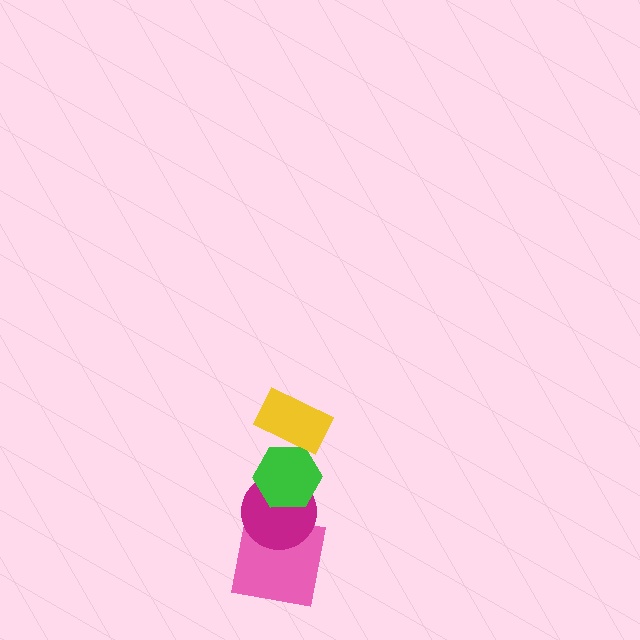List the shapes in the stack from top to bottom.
From top to bottom: the yellow rectangle, the green hexagon, the magenta circle, the pink square.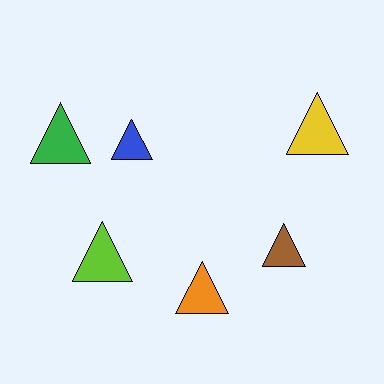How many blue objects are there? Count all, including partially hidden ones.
There is 1 blue object.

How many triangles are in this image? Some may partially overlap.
There are 6 triangles.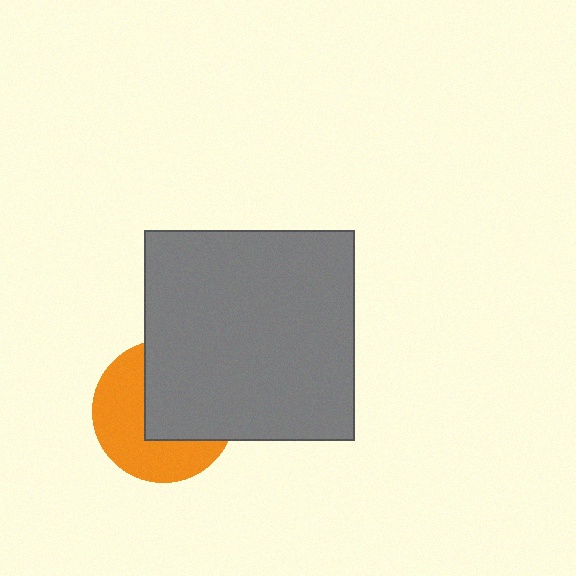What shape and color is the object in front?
The object in front is a gray square.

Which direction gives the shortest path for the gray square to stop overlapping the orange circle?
Moving toward the upper-right gives the shortest separation.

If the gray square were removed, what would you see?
You would see the complete orange circle.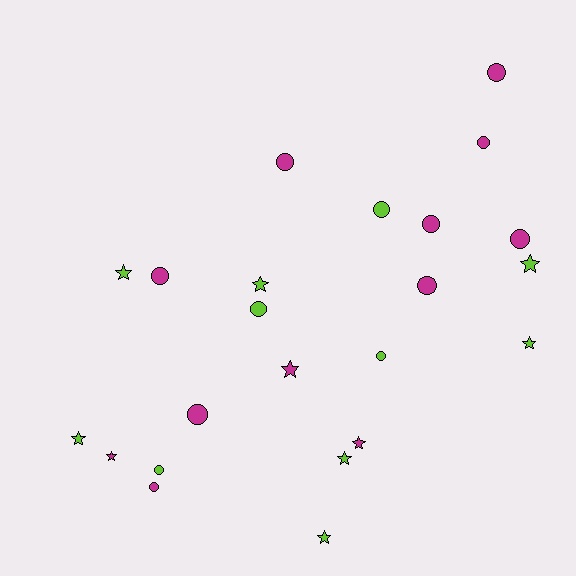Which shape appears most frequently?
Circle, with 13 objects.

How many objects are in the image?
There are 23 objects.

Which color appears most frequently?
Magenta, with 12 objects.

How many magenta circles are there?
There are 9 magenta circles.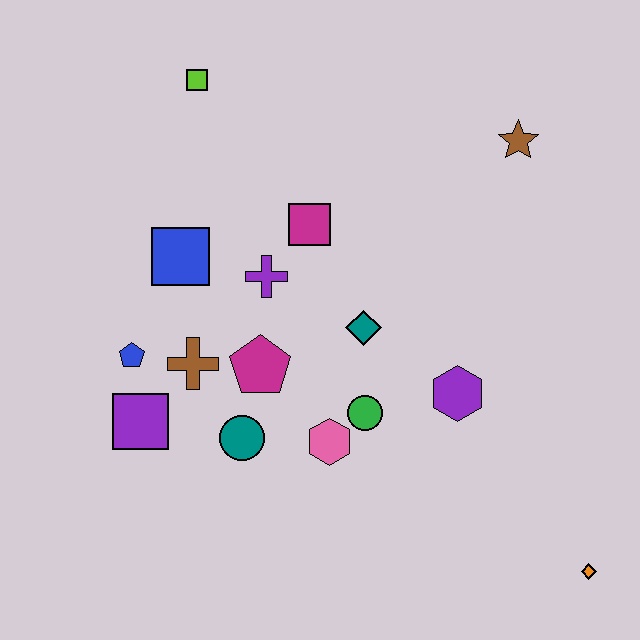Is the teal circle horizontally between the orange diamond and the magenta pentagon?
No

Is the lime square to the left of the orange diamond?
Yes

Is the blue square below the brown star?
Yes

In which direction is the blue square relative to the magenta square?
The blue square is to the left of the magenta square.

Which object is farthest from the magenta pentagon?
The orange diamond is farthest from the magenta pentagon.